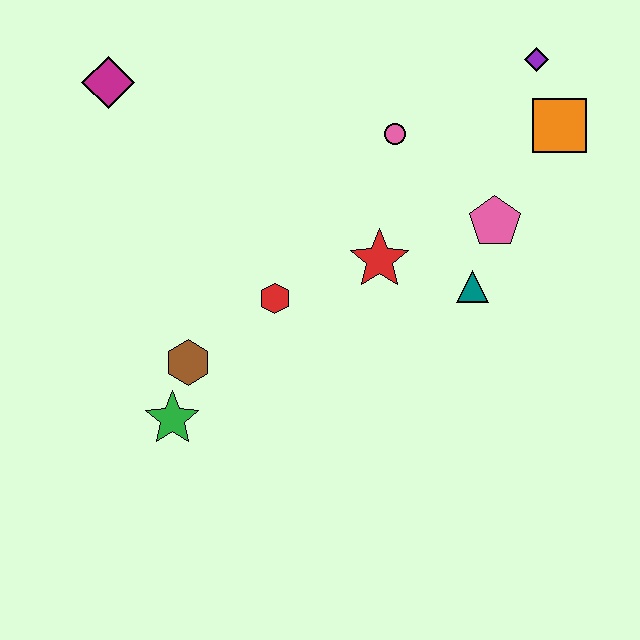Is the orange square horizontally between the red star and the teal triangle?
No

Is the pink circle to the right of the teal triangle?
No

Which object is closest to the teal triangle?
The pink pentagon is closest to the teal triangle.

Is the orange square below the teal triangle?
No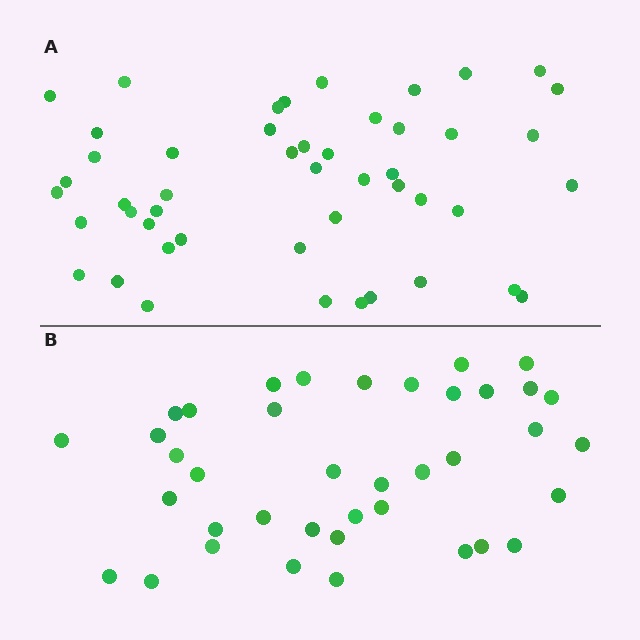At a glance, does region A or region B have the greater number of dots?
Region A (the top region) has more dots.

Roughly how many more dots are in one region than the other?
Region A has roughly 8 or so more dots than region B.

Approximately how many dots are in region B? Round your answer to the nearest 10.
About 40 dots. (The exact count is 39, which rounds to 40.)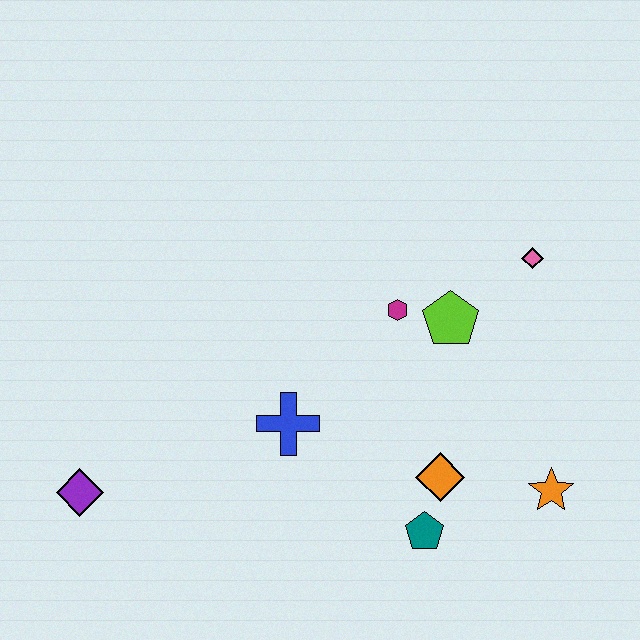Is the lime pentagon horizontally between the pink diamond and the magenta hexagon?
Yes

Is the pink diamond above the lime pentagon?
Yes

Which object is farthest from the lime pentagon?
The purple diamond is farthest from the lime pentagon.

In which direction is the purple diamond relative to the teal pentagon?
The purple diamond is to the left of the teal pentagon.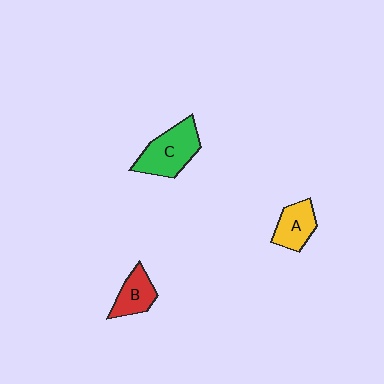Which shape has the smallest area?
Shape B (red).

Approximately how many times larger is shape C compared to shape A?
Approximately 1.5 times.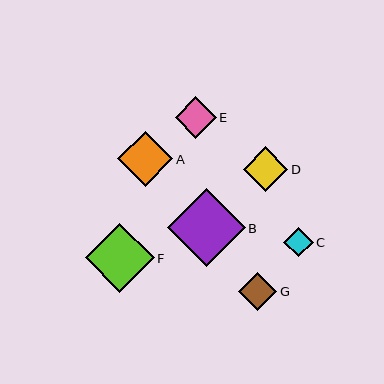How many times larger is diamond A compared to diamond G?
Diamond A is approximately 1.4 times the size of diamond G.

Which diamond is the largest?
Diamond B is the largest with a size of approximately 78 pixels.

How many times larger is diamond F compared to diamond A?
Diamond F is approximately 1.2 times the size of diamond A.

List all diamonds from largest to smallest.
From largest to smallest: B, F, A, D, E, G, C.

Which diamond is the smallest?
Diamond C is the smallest with a size of approximately 30 pixels.